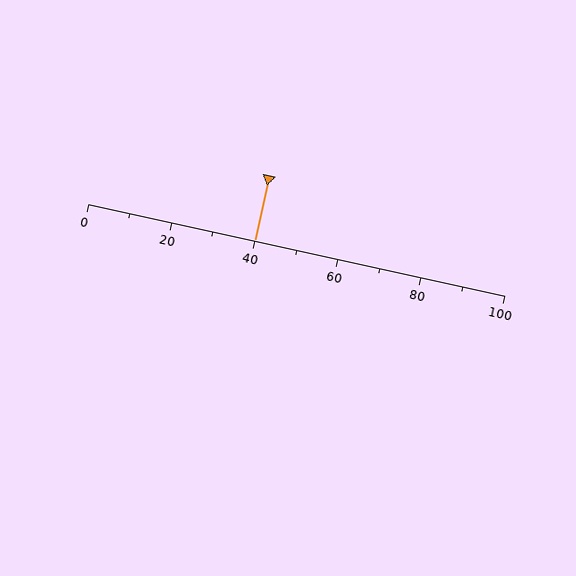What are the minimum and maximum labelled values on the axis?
The axis runs from 0 to 100.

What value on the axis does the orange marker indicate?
The marker indicates approximately 40.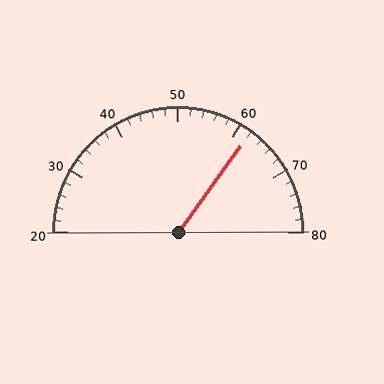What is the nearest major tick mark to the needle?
The nearest major tick mark is 60.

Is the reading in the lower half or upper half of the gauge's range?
The reading is in the upper half of the range (20 to 80).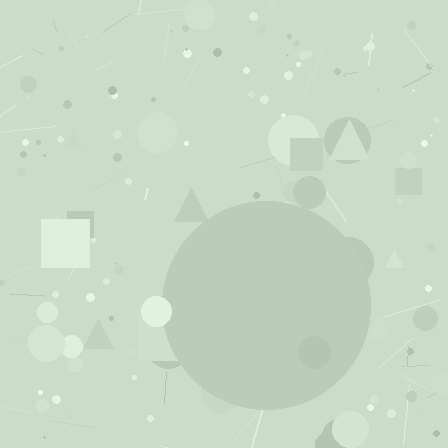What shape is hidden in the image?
A circle is hidden in the image.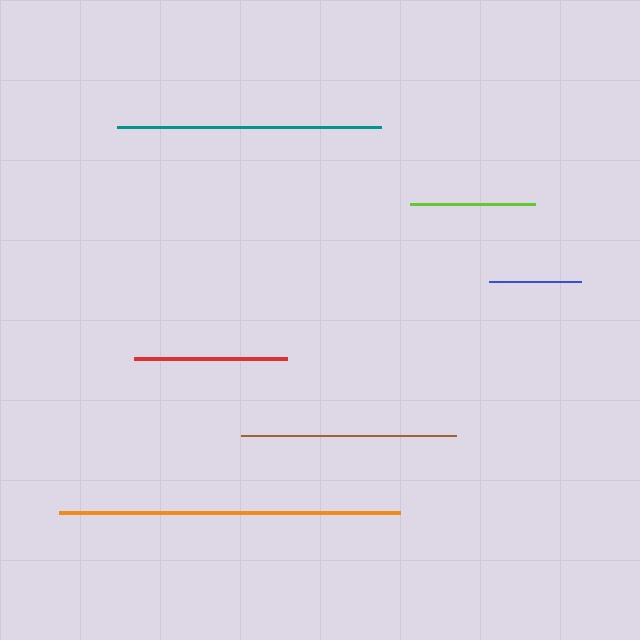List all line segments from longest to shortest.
From longest to shortest: orange, teal, brown, red, lime, blue.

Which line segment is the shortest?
The blue line is the shortest at approximately 92 pixels.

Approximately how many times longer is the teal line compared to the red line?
The teal line is approximately 1.7 times the length of the red line.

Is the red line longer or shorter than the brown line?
The brown line is longer than the red line.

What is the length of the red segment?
The red segment is approximately 153 pixels long.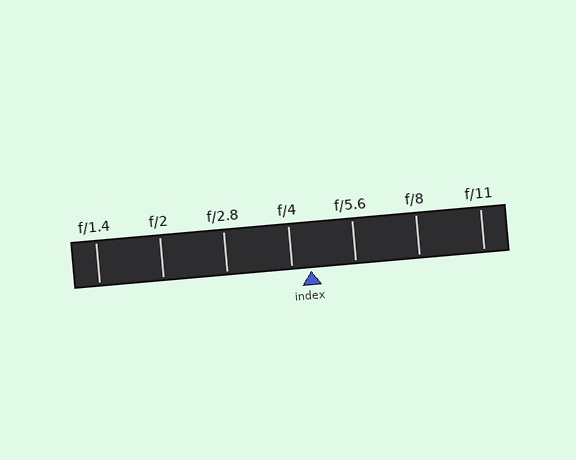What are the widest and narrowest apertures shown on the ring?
The widest aperture shown is f/1.4 and the narrowest is f/11.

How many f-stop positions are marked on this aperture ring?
There are 7 f-stop positions marked.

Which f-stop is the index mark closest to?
The index mark is closest to f/4.